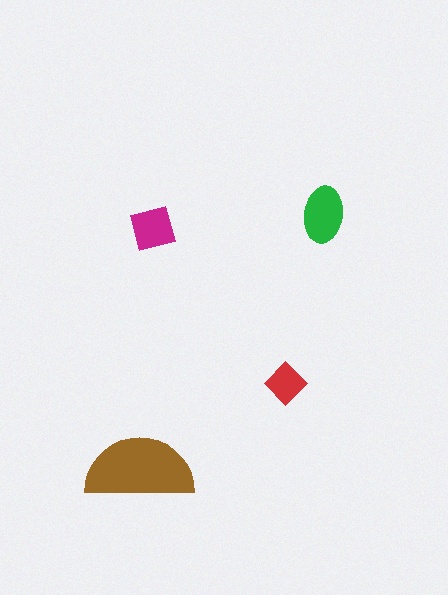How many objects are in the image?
There are 4 objects in the image.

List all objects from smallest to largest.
The red diamond, the magenta square, the green ellipse, the brown semicircle.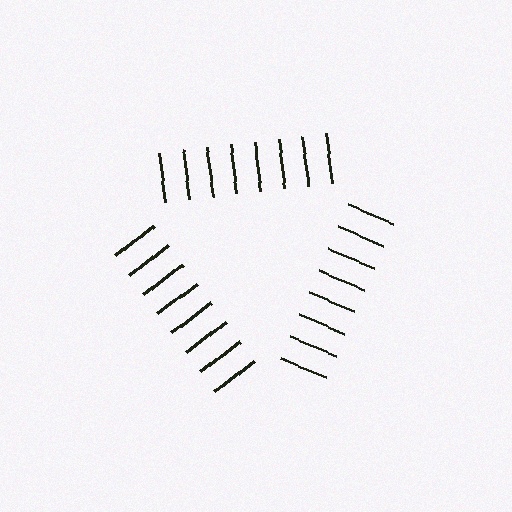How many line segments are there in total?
24 — 8 along each of the 3 edges.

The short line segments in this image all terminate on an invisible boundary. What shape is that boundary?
An illusory triangle — the line segments terminate on its edges but no continuous stroke is drawn.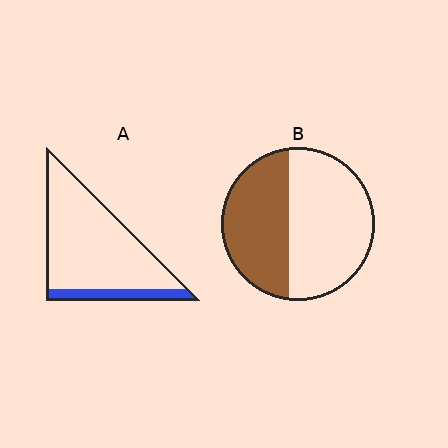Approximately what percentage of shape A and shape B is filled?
A is approximately 15% and B is approximately 45%.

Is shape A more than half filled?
No.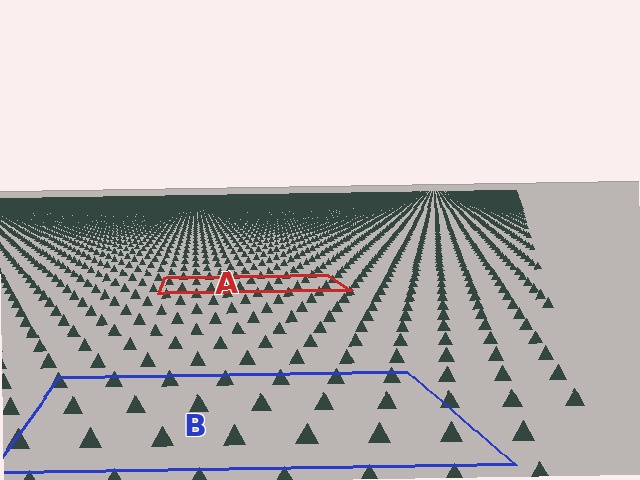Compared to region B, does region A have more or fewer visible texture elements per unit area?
Region A has more texture elements per unit area — they are packed more densely because it is farther away.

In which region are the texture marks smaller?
The texture marks are smaller in region A, because it is farther away.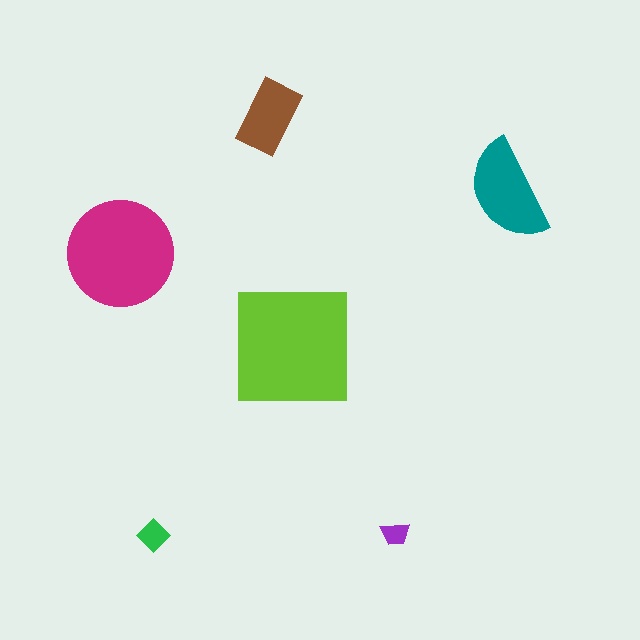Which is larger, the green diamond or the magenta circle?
The magenta circle.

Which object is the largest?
The lime square.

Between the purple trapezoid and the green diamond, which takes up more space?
The green diamond.